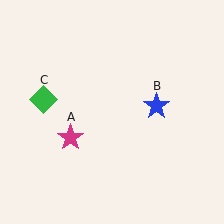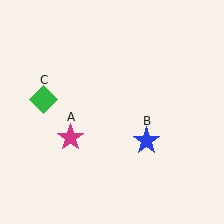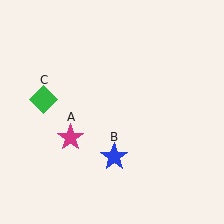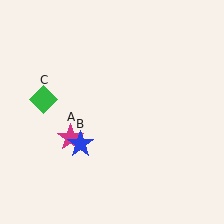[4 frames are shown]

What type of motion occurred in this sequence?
The blue star (object B) rotated clockwise around the center of the scene.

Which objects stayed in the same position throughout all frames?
Magenta star (object A) and green diamond (object C) remained stationary.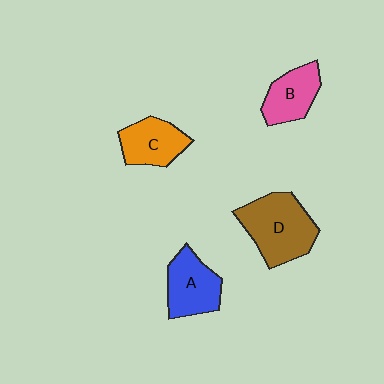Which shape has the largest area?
Shape D (brown).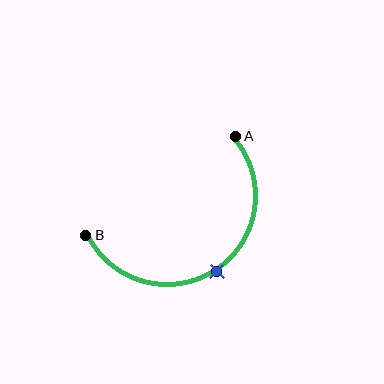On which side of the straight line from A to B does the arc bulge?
The arc bulges below the straight line connecting A and B.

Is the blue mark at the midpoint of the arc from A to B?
Yes. The blue mark lies on the arc at equal arc-length from both A and B — it is the arc midpoint.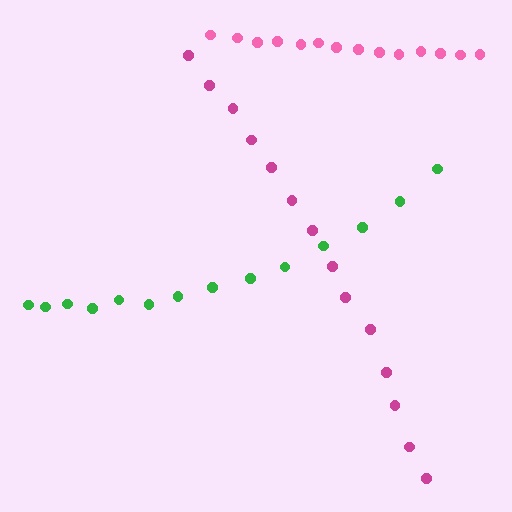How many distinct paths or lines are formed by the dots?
There are 3 distinct paths.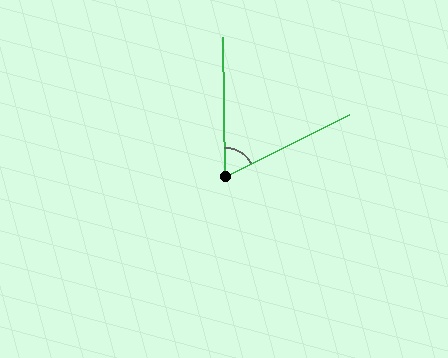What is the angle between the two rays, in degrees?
Approximately 65 degrees.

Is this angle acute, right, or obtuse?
It is acute.